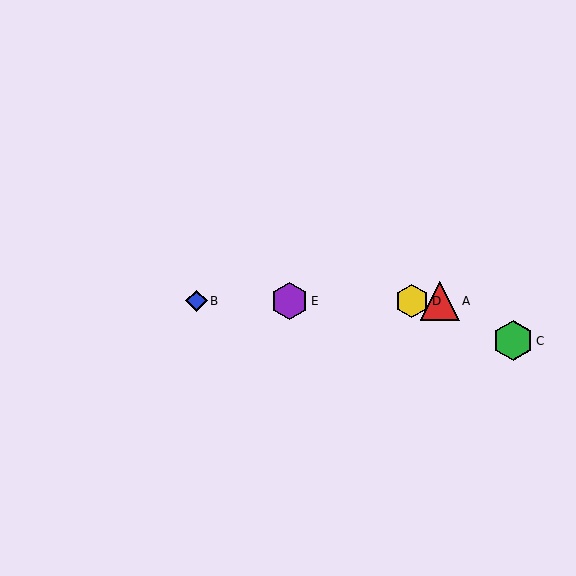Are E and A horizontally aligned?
Yes, both are at y≈301.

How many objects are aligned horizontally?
4 objects (A, B, D, E) are aligned horizontally.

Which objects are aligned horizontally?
Objects A, B, D, E are aligned horizontally.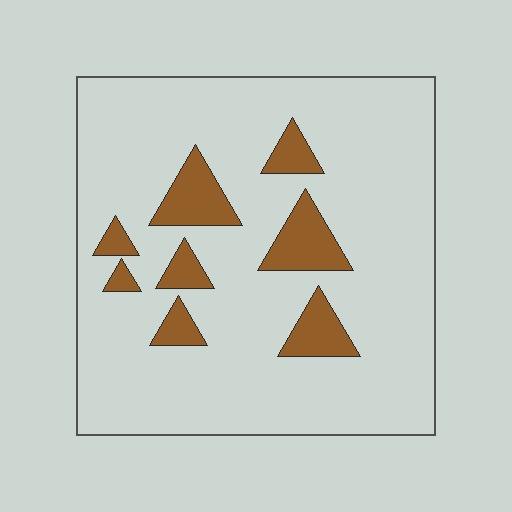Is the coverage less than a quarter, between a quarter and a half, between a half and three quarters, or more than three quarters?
Less than a quarter.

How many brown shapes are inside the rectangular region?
8.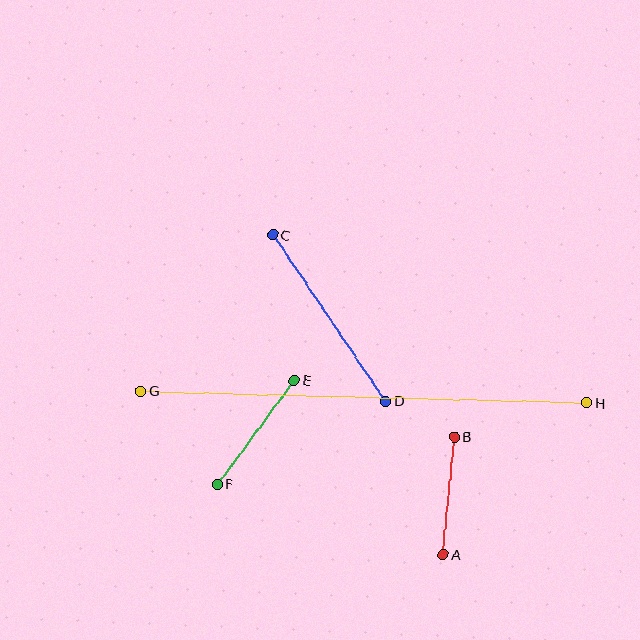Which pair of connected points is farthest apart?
Points G and H are farthest apart.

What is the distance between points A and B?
The distance is approximately 118 pixels.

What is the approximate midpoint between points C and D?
The midpoint is at approximately (329, 318) pixels.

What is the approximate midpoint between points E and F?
The midpoint is at approximately (256, 432) pixels.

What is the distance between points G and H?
The distance is approximately 446 pixels.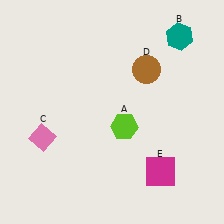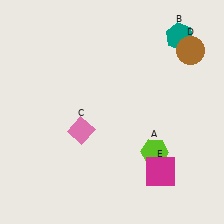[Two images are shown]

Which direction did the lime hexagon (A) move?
The lime hexagon (A) moved right.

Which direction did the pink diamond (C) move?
The pink diamond (C) moved right.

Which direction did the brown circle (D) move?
The brown circle (D) moved right.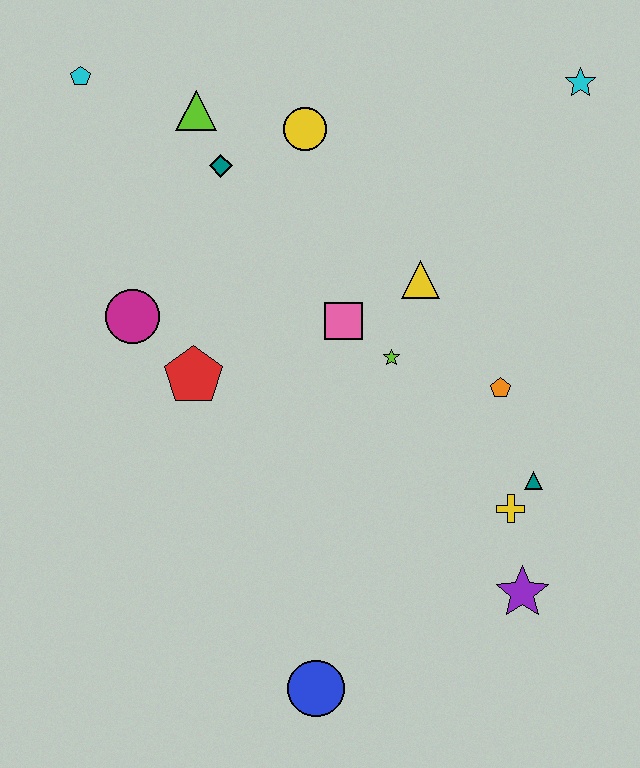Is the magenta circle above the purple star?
Yes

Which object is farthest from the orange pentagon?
The cyan pentagon is farthest from the orange pentagon.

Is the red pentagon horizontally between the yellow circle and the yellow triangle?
No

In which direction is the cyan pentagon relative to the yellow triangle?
The cyan pentagon is to the left of the yellow triangle.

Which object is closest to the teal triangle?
The yellow cross is closest to the teal triangle.